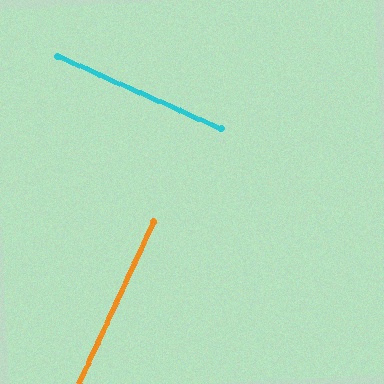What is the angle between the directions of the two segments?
Approximately 89 degrees.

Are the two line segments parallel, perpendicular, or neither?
Perpendicular — they meet at approximately 89°.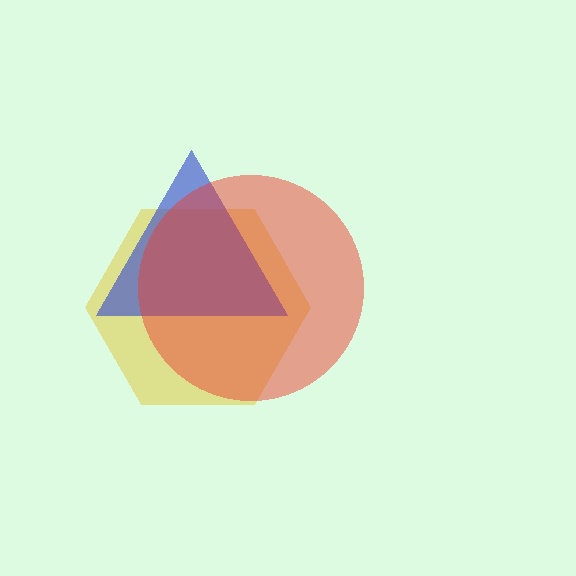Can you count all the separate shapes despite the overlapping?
Yes, there are 3 separate shapes.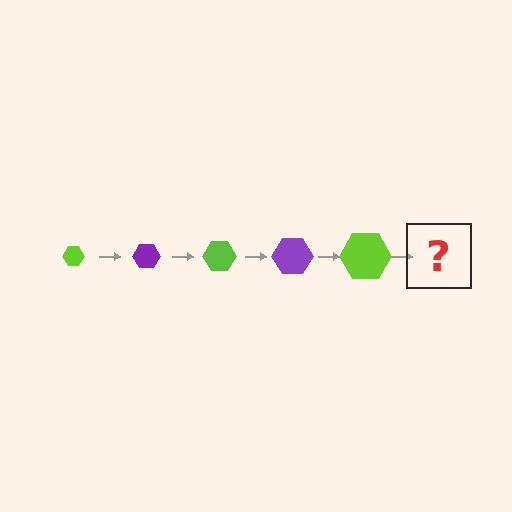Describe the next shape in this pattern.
It should be a purple hexagon, larger than the previous one.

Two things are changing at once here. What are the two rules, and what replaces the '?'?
The two rules are that the hexagon grows larger each step and the color cycles through lime and purple. The '?' should be a purple hexagon, larger than the previous one.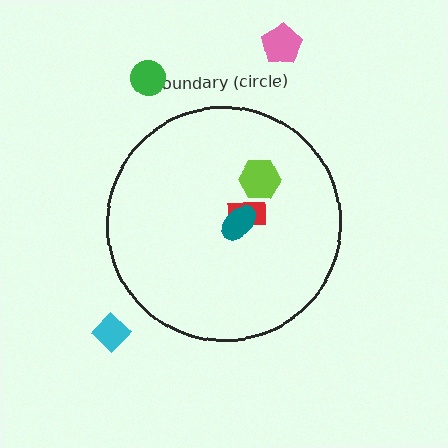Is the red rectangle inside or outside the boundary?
Inside.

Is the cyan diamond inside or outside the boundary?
Outside.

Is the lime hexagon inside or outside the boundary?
Inside.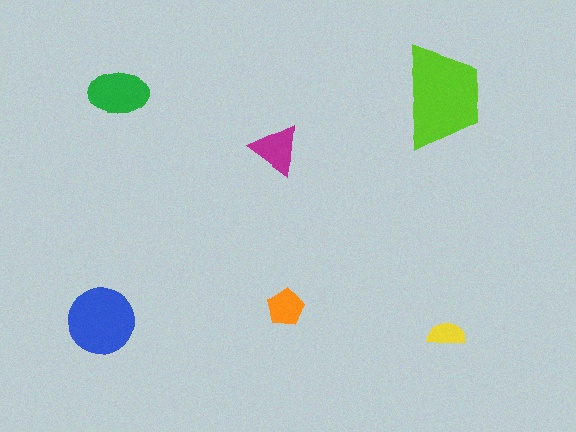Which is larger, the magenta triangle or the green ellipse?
The green ellipse.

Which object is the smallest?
The yellow semicircle.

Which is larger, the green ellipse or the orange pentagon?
The green ellipse.